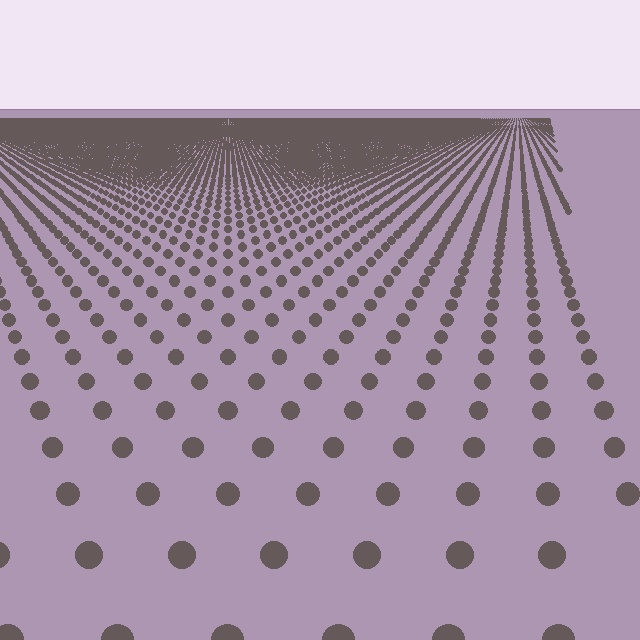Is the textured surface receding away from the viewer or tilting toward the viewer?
The surface is receding away from the viewer. Texture elements get smaller and denser toward the top.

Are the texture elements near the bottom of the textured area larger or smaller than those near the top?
Larger. Near the bottom, elements are closer to the viewer and appear at a bigger on-screen size.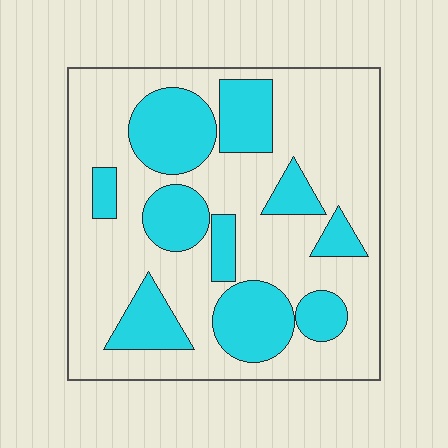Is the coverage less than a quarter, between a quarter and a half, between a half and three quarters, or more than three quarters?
Between a quarter and a half.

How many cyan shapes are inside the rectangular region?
10.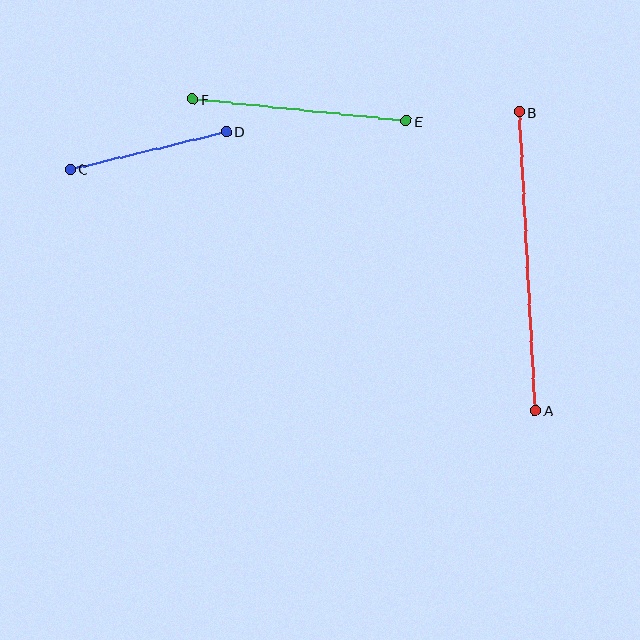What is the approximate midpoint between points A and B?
The midpoint is at approximately (527, 261) pixels.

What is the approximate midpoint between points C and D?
The midpoint is at approximately (148, 150) pixels.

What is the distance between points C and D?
The distance is approximately 161 pixels.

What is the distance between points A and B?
The distance is approximately 299 pixels.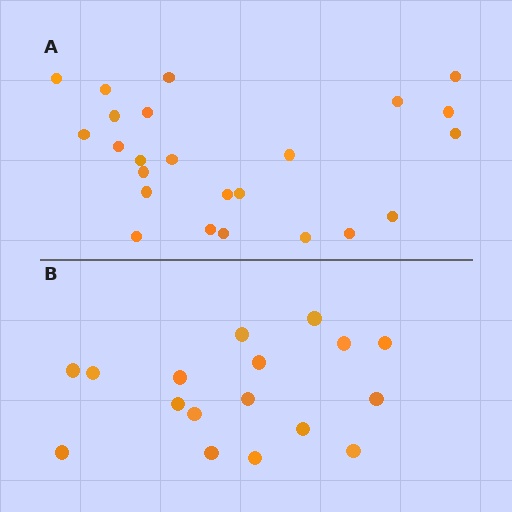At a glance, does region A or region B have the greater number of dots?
Region A (the top region) has more dots.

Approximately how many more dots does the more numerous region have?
Region A has roughly 8 or so more dots than region B.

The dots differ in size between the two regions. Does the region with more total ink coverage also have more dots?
No. Region B has more total ink coverage because its dots are larger, but region A actually contains more individual dots. Total area can be misleading — the number of items is what matters here.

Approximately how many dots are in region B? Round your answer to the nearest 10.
About 20 dots. (The exact count is 17, which rounds to 20.)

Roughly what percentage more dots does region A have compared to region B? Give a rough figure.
About 40% more.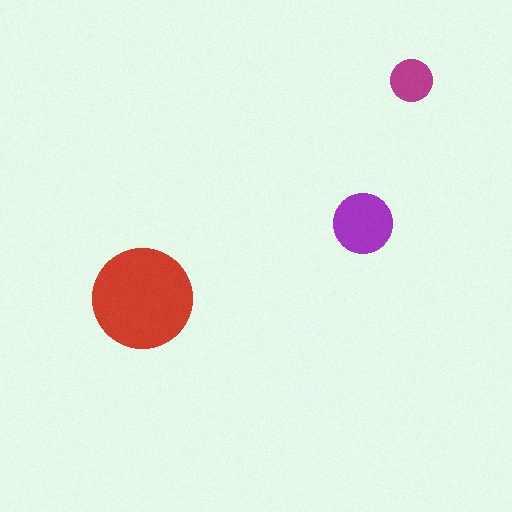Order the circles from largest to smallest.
the red one, the purple one, the magenta one.